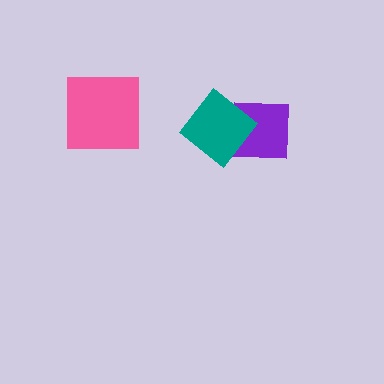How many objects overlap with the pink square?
0 objects overlap with the pink square.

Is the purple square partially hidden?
Yes, it is partially covered by another shape.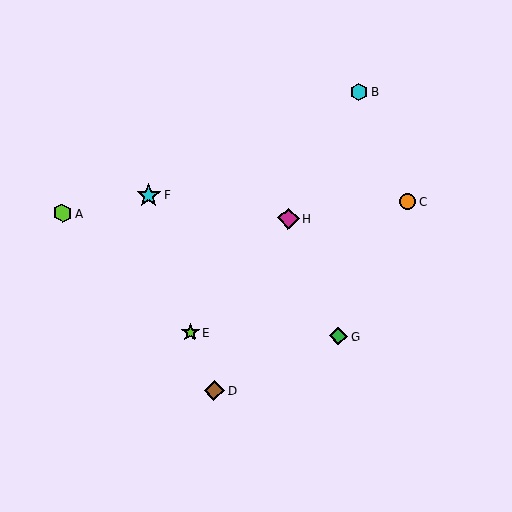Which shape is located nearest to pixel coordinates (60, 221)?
The lime hexagon (labeled A) at (62, 213) is nearest to that location.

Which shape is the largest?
The cyan star (labeled F) is the largest.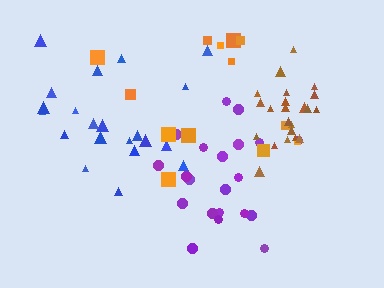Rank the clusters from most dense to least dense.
brown, purple, blue, orange.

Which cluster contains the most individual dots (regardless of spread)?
Purple (23).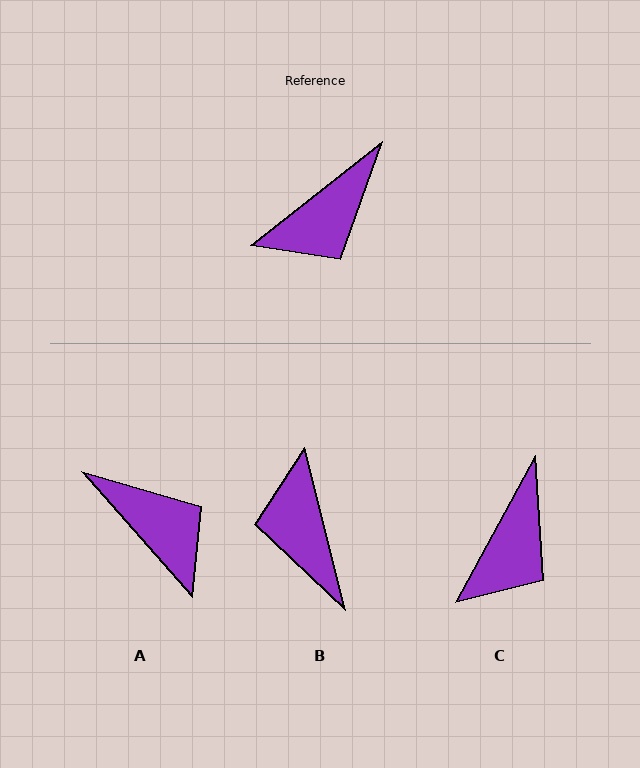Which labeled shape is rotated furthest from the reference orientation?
B, about 114 degrees away.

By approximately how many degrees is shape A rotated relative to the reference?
Approximately 93 degrees counter-clockwise.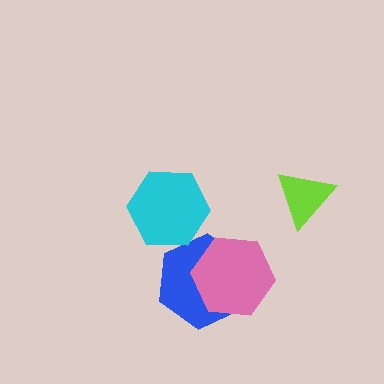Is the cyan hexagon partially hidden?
No, no other shape covers it.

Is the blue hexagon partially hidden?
Yes, it is partially covered by another shape.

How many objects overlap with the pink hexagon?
1 object overlaps with the pink hexagon.